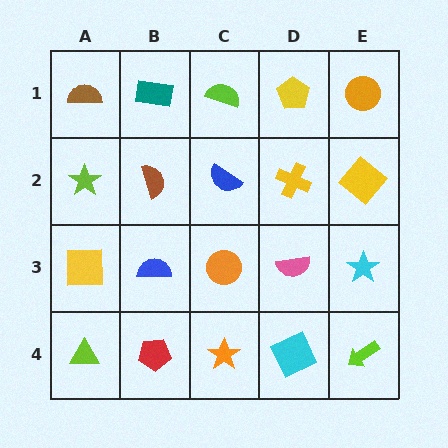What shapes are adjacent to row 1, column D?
A yellow cross (row 2, column D), a lime semicircle (row 1, column C), an orange circle (row 1, column E).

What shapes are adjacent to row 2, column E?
An orange circle (row 1, column E), a cyan star (row 3, column E), a yellow cross (row 2, column D).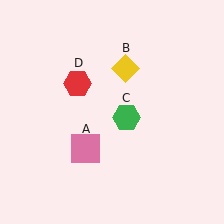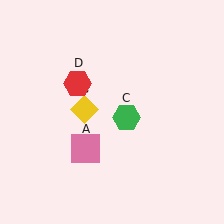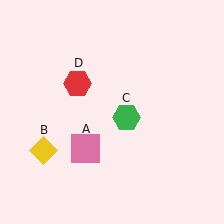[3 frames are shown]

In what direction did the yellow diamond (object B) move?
The yellow diamond (object B) moved down and to the left.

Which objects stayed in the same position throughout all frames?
Pink square (object A) and green hexagon (object C) and red hexagon (object D) remained stationary.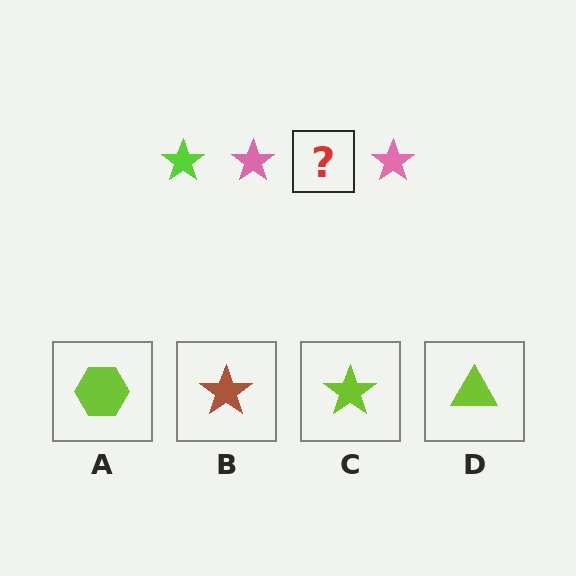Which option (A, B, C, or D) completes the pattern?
C.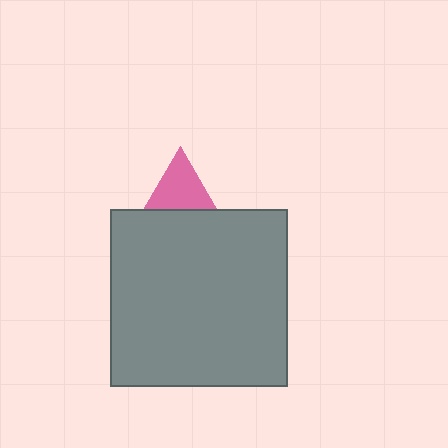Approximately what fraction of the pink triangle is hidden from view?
Roughly 59% of the pink triangle is hidden behind the gray square.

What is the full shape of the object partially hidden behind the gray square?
The partially hidden object is a pink triangle.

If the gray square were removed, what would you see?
You would see the complete pink triangle.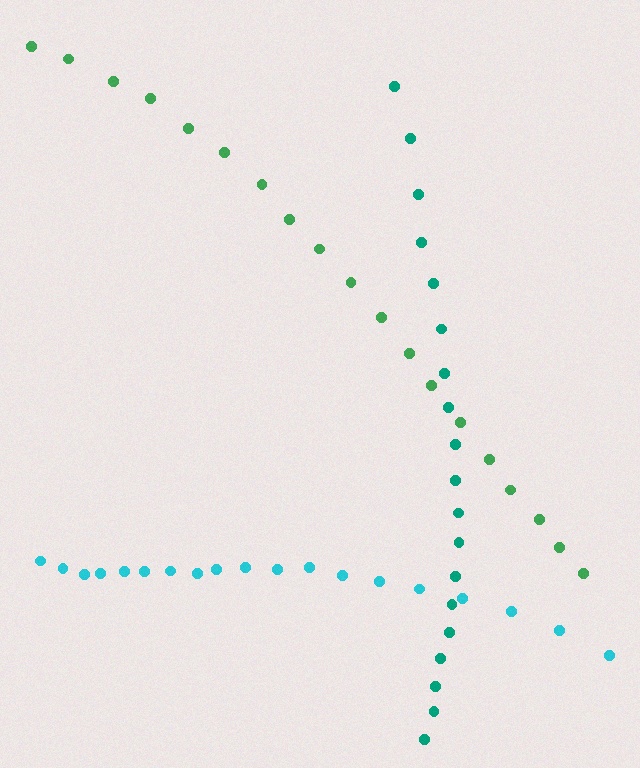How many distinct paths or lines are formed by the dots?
There are 3 distinct paths.